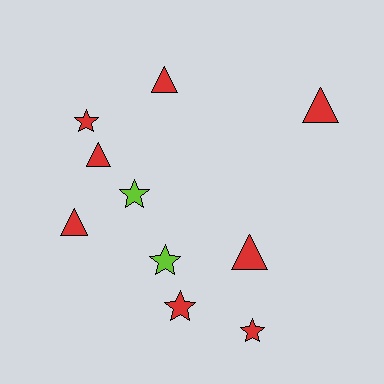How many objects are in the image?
There are 10 objects.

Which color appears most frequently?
Red, with 8 objects.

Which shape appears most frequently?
Star, with 5 objects.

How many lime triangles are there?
There are no lime triangles.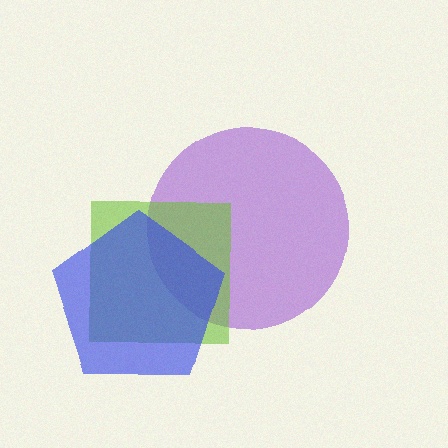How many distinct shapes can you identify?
There are 3 distinct shapes: a purple circle, a lime square, a blue pentagon.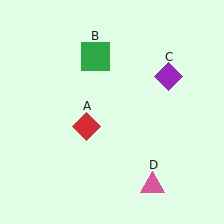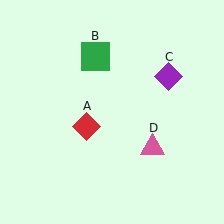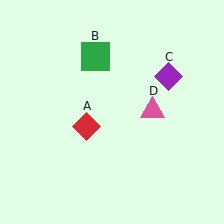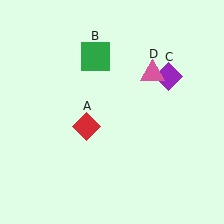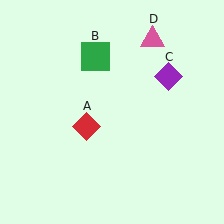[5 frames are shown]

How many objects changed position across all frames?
1 object changed position: pink triangle (object D).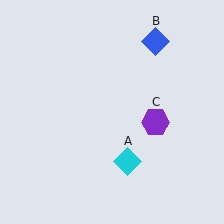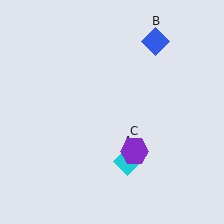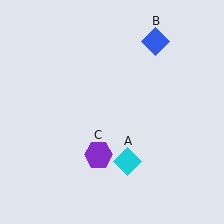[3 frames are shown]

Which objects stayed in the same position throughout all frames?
Cyan diamond (object A) and blue diamond (object B) remained stationary.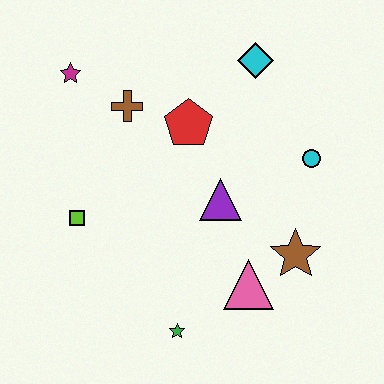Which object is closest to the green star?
The pink triangle is closest to the green star.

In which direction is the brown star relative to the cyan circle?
The brown star is below the cyan circle.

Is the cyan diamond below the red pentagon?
No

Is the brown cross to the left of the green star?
Yes